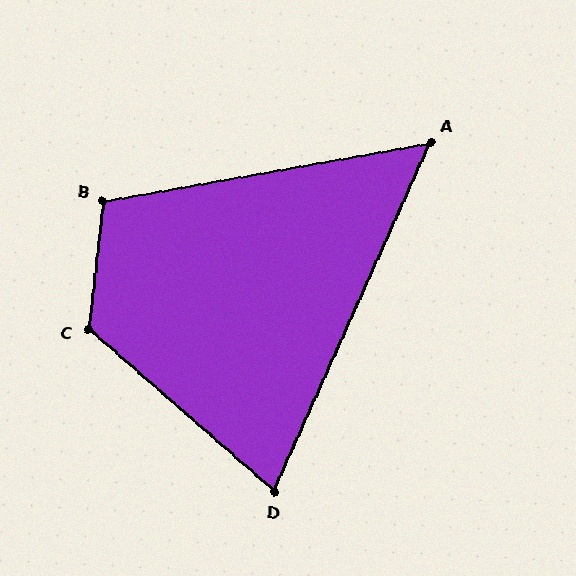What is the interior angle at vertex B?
Approximately 107 degrees (obtuse).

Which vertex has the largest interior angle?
C, at approximately 124 degrees.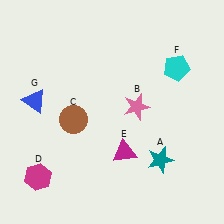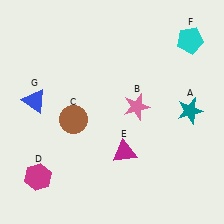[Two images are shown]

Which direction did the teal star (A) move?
The teal star (A) moved up.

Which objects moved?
The objects that moved are: the teal star (A), the cyan pentagon (F).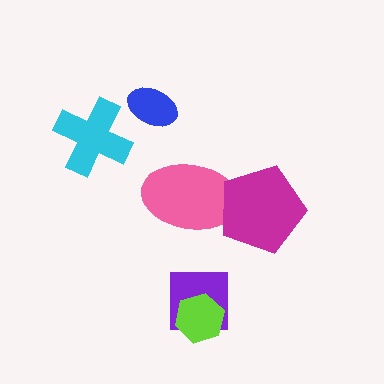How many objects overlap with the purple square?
1 object overlaps with the purple square.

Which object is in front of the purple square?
The lime hexagon is in front of the purple square.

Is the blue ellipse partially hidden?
No, no other shape covers it.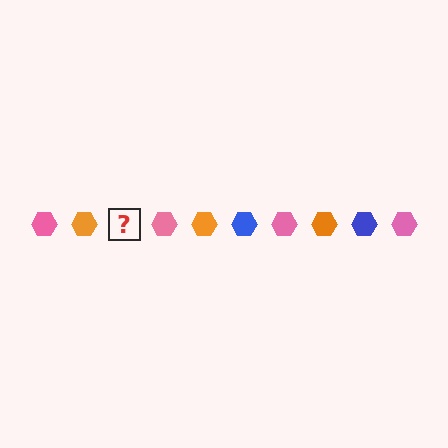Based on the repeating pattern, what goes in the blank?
The blank should be a blue hexagon.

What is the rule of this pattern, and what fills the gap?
The rule is that the pattern cycles through pink, orange, blue hexagons. The gap should be filled with a blue hexagon.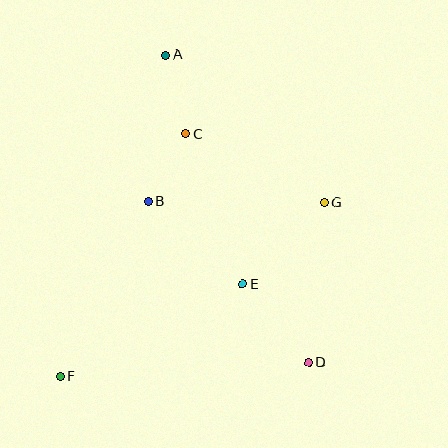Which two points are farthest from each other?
Points A and D are farthest from each other.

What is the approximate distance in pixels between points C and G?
The distance between C and G is approximately 155 pixels.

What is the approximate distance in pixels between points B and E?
The distance between B and E is approximately 125 pixels.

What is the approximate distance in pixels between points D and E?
The distance between D and E is approximately 103 pixels.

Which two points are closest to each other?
Points B and C are closest to each other.